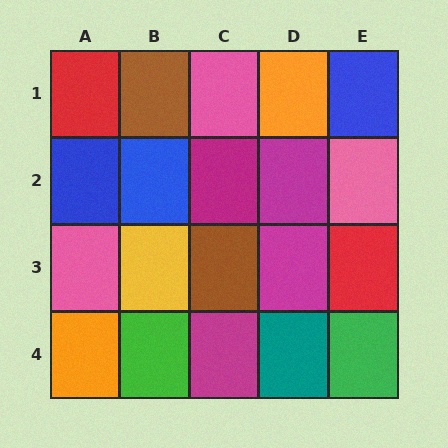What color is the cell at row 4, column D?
Teal.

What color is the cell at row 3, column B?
Yellow.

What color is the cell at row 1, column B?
Brown.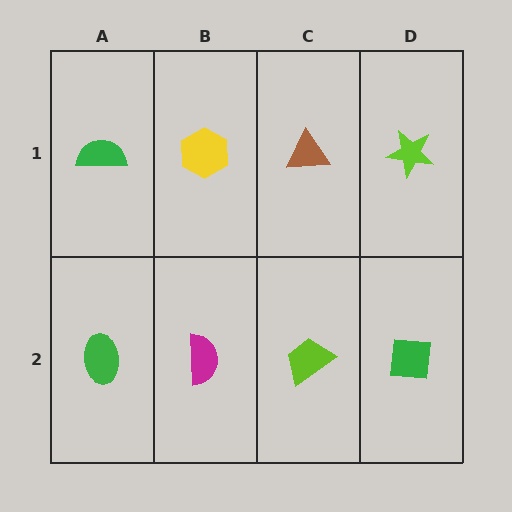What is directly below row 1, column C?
A lime trapezoid.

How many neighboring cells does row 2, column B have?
3.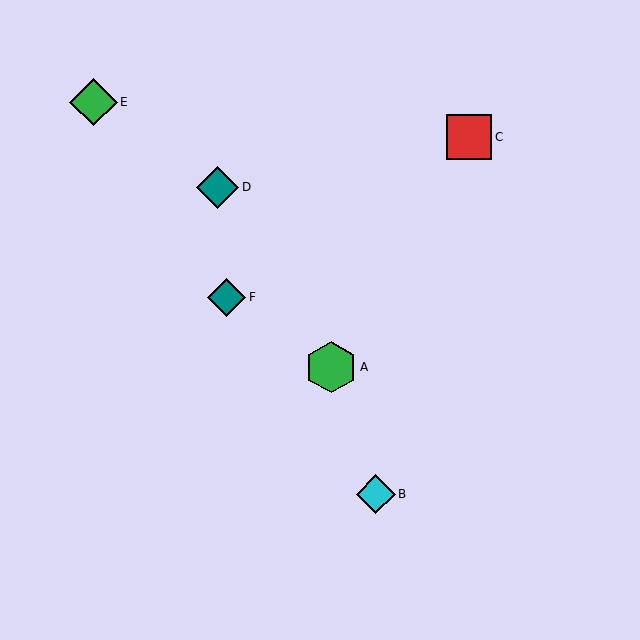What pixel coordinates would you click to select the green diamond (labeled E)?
Click at (94, 102) to select the green diamond E.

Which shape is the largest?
The green hexagon (labeled A) is the largest.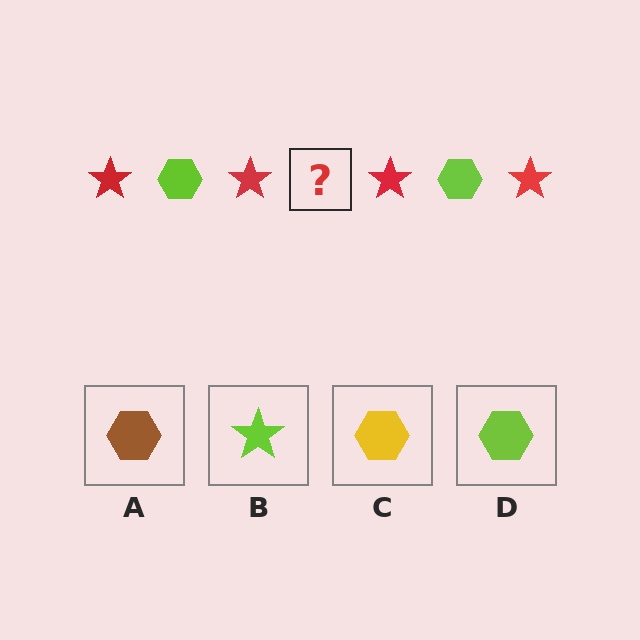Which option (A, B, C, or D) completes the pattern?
D.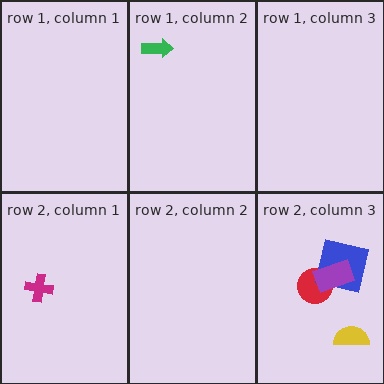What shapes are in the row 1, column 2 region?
The green arrow.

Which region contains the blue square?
The row 2, column 3 region.